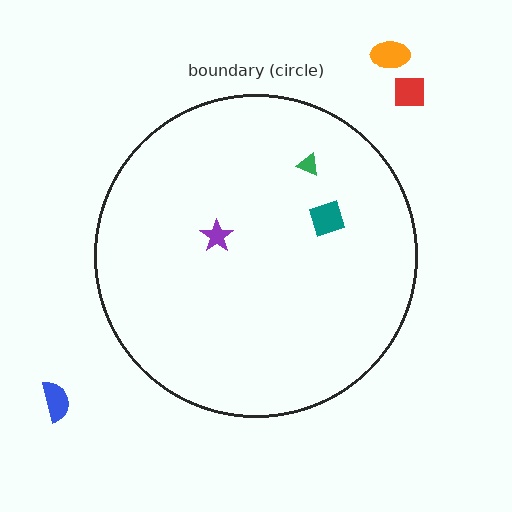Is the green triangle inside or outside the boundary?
Inside.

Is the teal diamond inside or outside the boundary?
Inside.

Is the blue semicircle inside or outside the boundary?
Outside.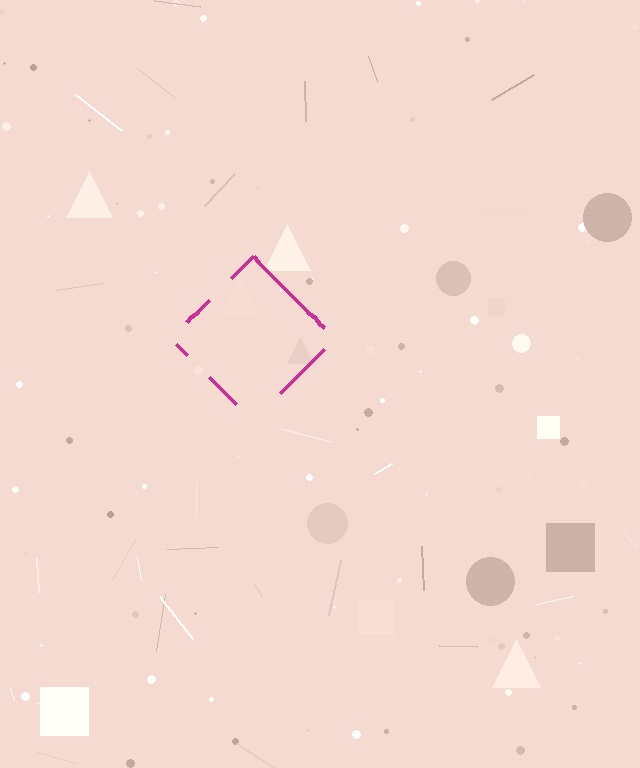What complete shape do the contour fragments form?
The contour fragments form a diamond.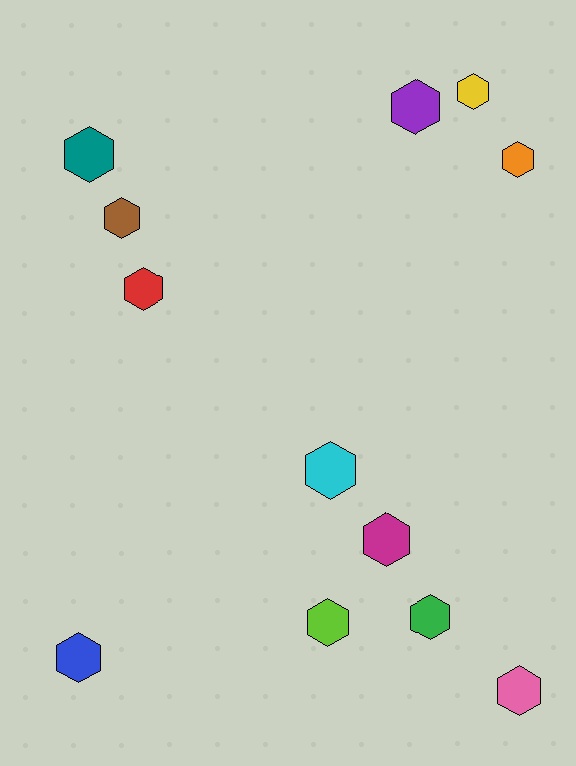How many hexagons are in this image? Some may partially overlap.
There are 12 hexagons.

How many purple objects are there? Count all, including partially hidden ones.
There is 1 purple object.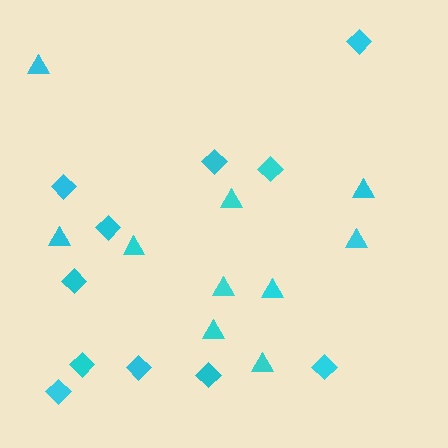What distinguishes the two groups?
There are 2 groups: one group of triangles (10) and one group of diamonds (11).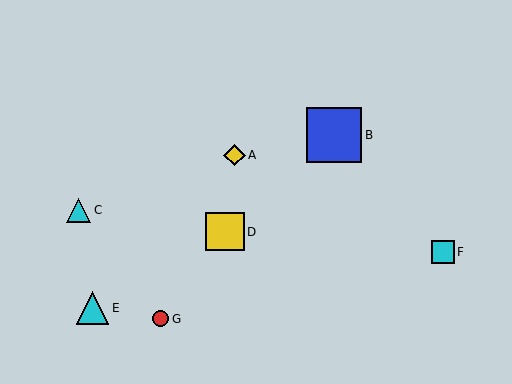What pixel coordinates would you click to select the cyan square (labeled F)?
Click at (443, 252) to select the cyan square F.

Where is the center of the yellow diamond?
The center of the yellow diamond is at (235, 155).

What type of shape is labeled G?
Shape G is a red circle.